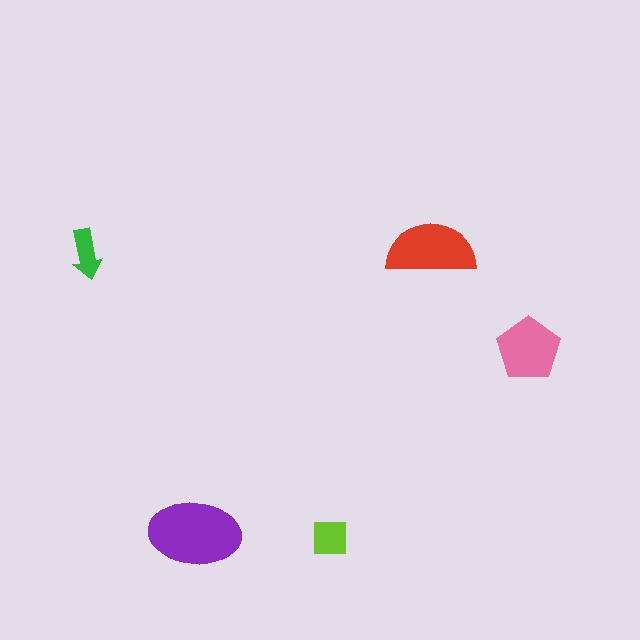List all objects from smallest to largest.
The green arrow, the lime square, the pink pentagon, the red semicircle, the purple ellipse.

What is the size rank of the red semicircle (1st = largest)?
2nd.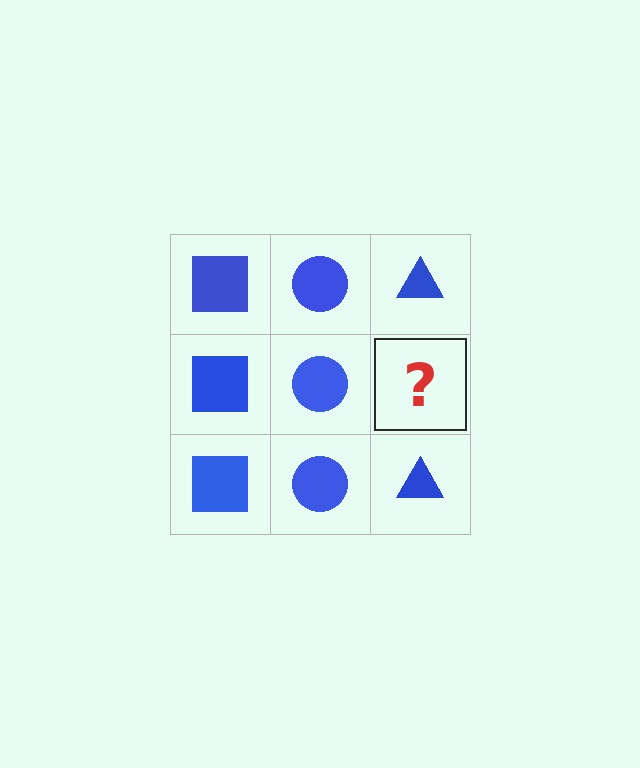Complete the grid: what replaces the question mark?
The question mark should be replaced with a blue triangle.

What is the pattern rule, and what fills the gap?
The rule is that each column has a consistent shape. The gap should be filled with a blue triangle.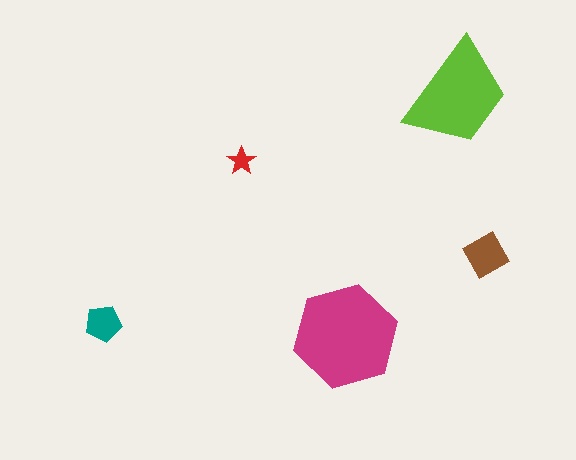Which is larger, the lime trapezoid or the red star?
The lime trapezoid.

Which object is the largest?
The magenta hexagon.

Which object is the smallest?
The red star.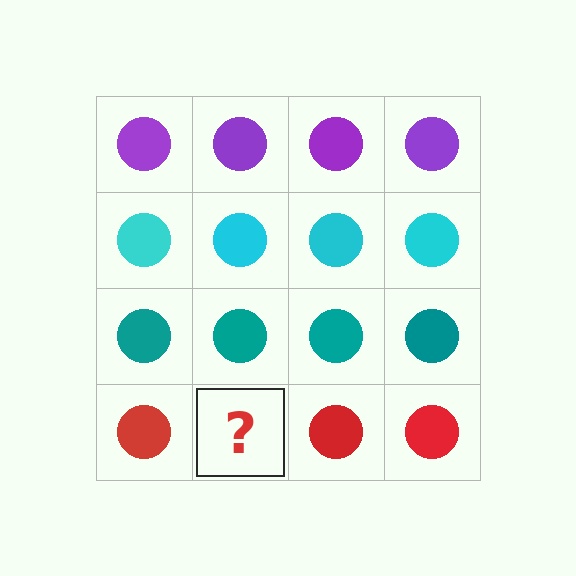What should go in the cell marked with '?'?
The missing cell should contain a red circle.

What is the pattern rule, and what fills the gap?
The rule is that each row has a consistent color. The gap should be filled with a red circle.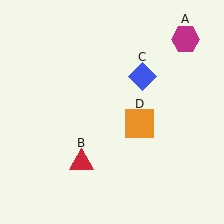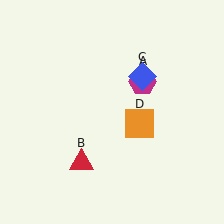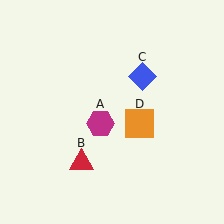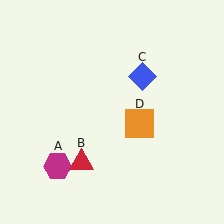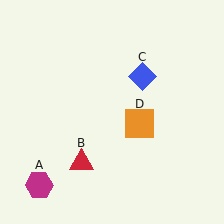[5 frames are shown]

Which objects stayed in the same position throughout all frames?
Red triangle (object B) and blue diamond (object C) and orange square (object D) remained stationary.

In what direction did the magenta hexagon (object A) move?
The magenta hexagon (object A) moved down and to the left.